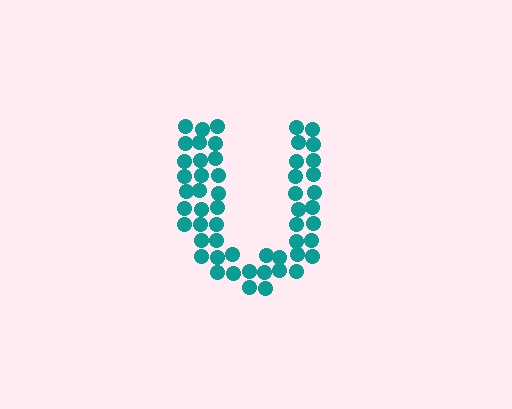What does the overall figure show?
The overall figure shows the letter U.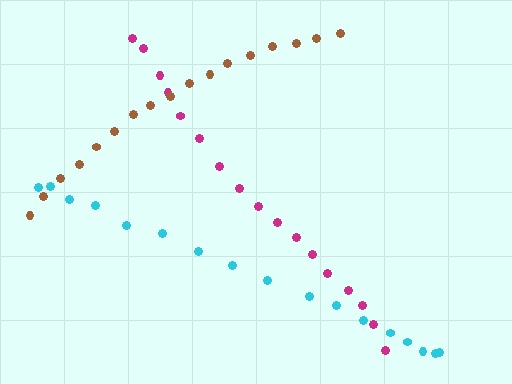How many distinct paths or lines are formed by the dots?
There are 3 distinct paths.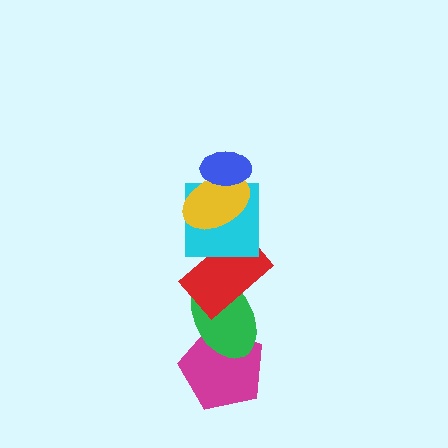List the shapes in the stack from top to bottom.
From top to bottom: the blue ellipse, the yellow ellipse, the cyan square, the red rectangle, the green ellipse, the magenta pentagon.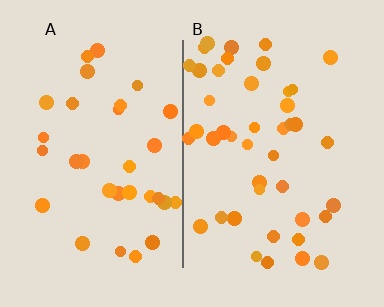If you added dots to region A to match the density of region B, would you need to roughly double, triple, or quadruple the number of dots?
Approximately double.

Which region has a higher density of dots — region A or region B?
B (the right).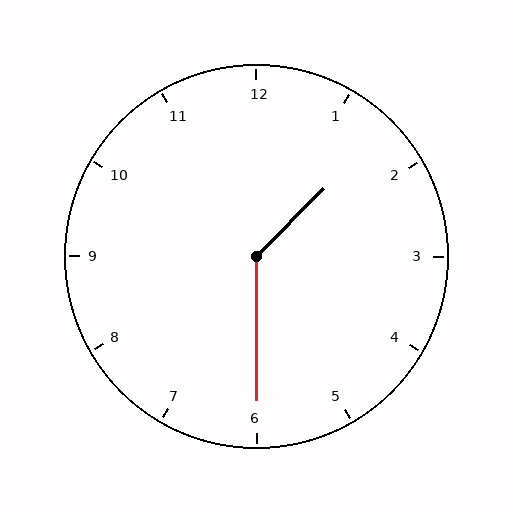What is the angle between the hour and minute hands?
Approximately 135 degrees.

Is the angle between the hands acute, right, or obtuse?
It is obtuse.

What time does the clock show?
1:30.